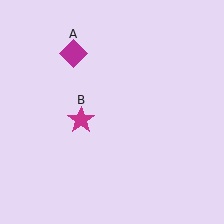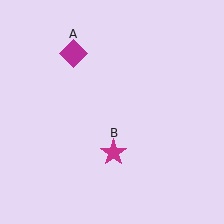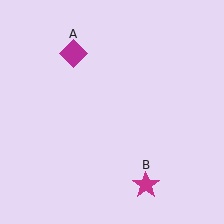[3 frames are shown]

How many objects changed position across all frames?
1 object changed position: magenta star (object B).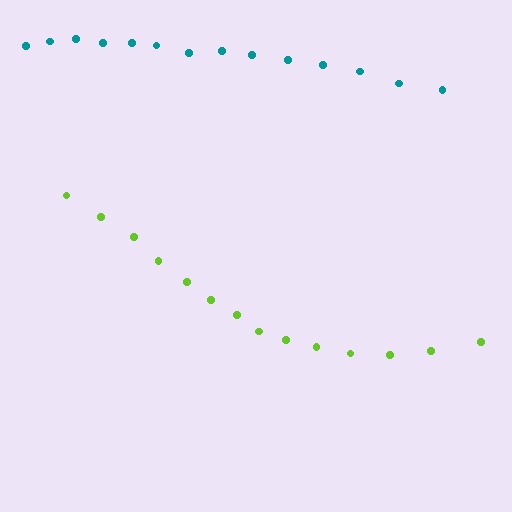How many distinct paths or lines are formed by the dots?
There are 2 distinct paths.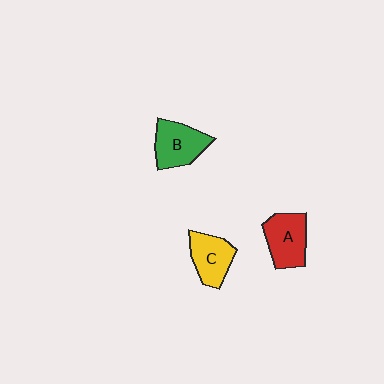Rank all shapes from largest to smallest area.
From largest to smallest: B (green), A (red), C (yellow).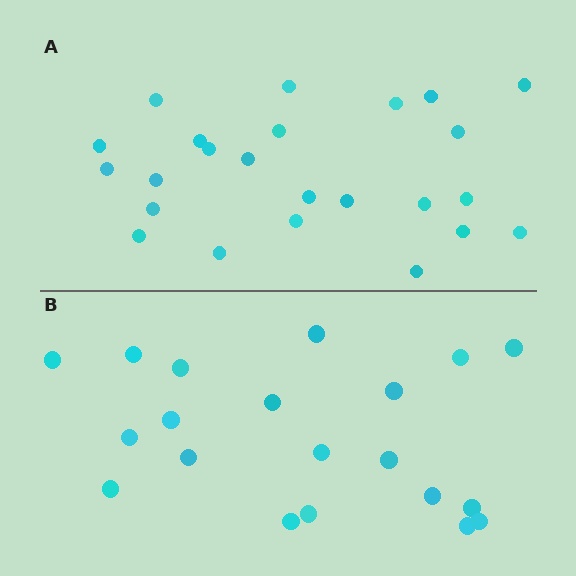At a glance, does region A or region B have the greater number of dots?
Region A (the top region) has more dots.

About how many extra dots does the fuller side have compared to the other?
Region A has about 4 more dots than region B.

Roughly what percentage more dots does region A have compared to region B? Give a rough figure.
About 20% more.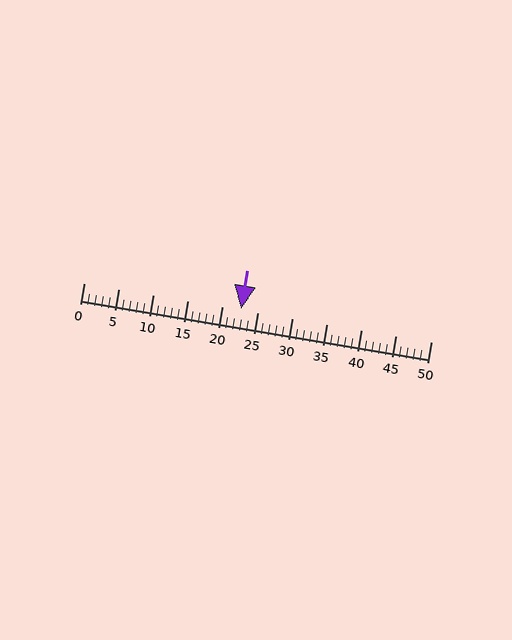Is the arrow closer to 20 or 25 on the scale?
The arrow is closer to 25.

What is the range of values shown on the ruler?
The ruler shows values from 0 to 50.